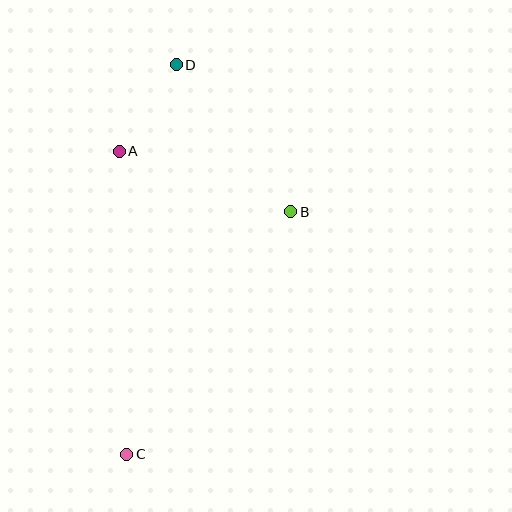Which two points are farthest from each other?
Points C and D are farthest from each other.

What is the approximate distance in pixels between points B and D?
The distance between B and D is approximately 186 pixels.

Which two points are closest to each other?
Points A and D are closest to each other.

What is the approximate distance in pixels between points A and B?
The distance between A and B is approximately 182 pixels.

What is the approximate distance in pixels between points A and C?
The distance between A and C is approximately 303 pixels.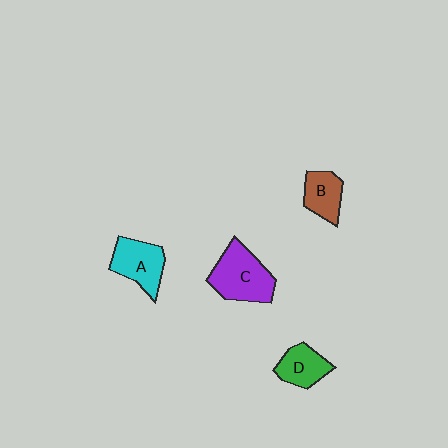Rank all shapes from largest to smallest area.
From largest to smallest: C (purple), A (cyan), D (green), B (brown).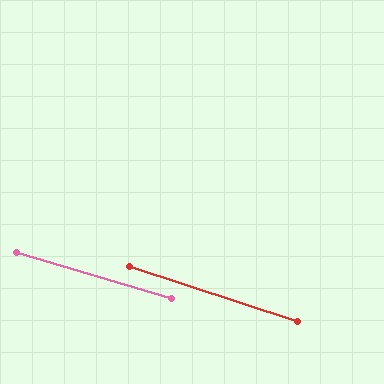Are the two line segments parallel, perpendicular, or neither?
Parallel — their directions differ by only 1.6°.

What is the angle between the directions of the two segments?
Approximately 2 degrees.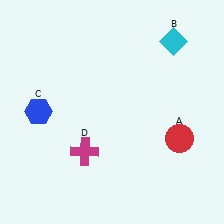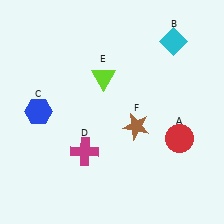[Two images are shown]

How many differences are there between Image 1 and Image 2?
There are 2 differences between the two images.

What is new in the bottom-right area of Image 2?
A brown star (F) was added in the bottom-right area of Image 2.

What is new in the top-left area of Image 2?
A lime triangle (E) was added in the top-left area of Image 2.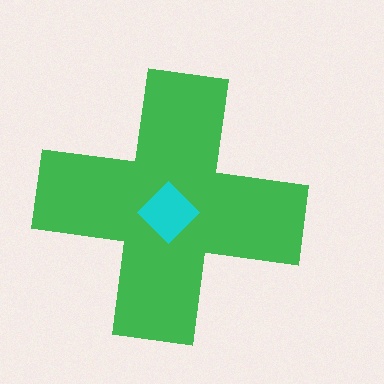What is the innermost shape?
The cyan diamond.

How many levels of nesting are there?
2.